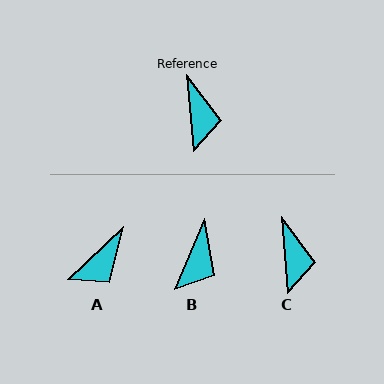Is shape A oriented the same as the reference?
No, it is off by about 51 degrees.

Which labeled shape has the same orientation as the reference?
C.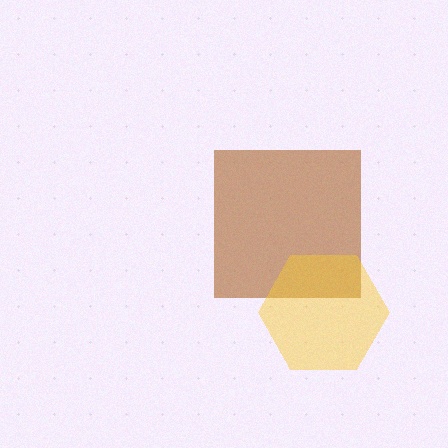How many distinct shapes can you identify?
There are 2 distinct shapes: a brown square, a yellow hexagon.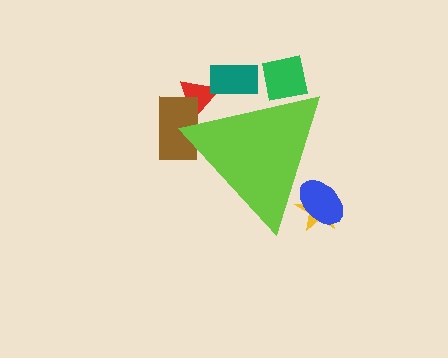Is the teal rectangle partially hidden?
Yes, the teal rectangle is partially hidden behind the lime triangle.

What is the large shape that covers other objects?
A lime triangle.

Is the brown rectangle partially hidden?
Yes, the brown rectangle is partially hidden behind the lime triangle.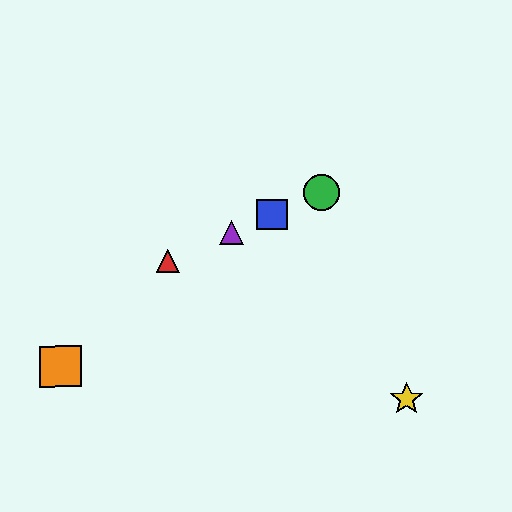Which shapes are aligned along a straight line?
The red triangle, the blue square, the green circle, the purple triangle are aligned along a straight line.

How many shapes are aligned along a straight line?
4 shapes (the red triangle, the blue square, the green circle, the purple triangle) are aligned along a straight line.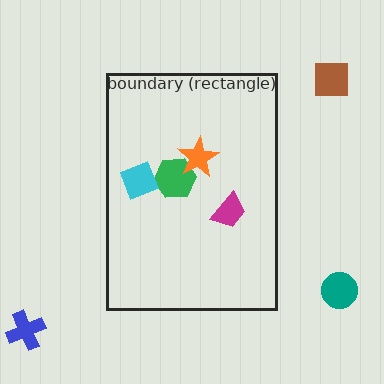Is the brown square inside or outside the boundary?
Outside.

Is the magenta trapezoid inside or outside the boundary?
Inside.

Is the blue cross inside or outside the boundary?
Outside.